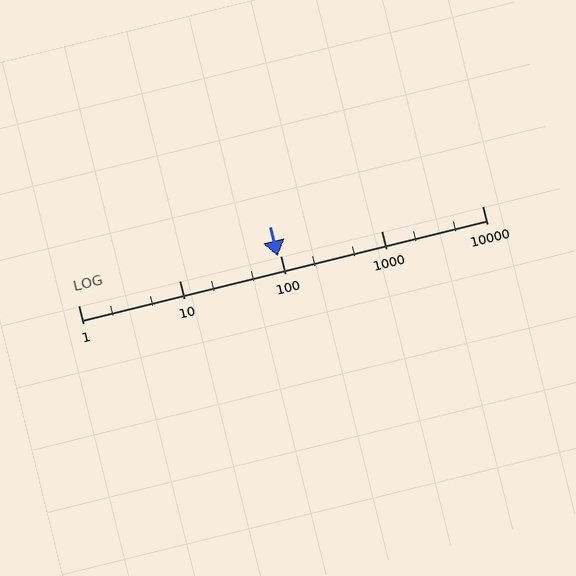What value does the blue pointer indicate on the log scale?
The pointer indicates approximately 95.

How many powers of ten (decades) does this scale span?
The scale spans 4 decades, from 1 to 10000.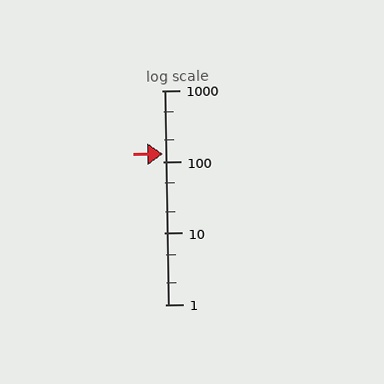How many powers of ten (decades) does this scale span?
The scale spans 3 decades, from 1 to 1000.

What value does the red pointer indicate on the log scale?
The pointer indicates approximately 130.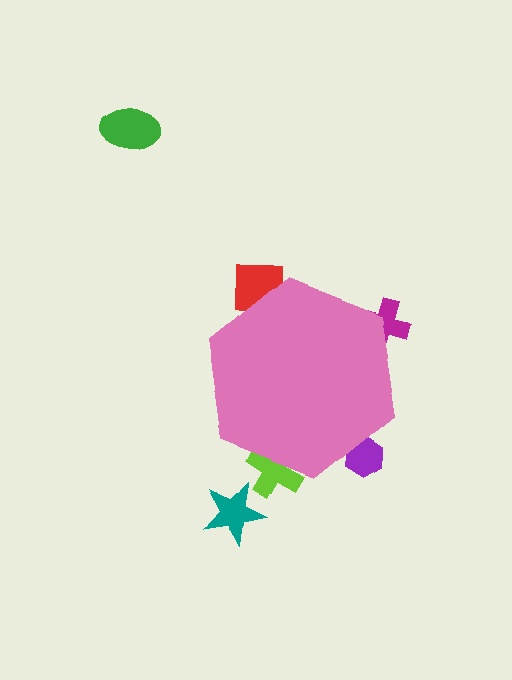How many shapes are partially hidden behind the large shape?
4 shapes are partially hidden.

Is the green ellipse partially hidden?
No, the green ellipse is fully visible.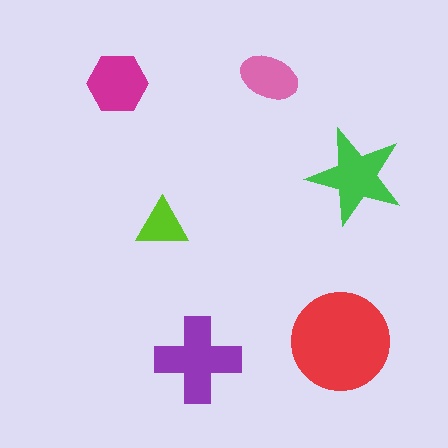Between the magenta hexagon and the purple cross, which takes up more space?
The purple cross.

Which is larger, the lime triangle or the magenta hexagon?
The magenta hexagon.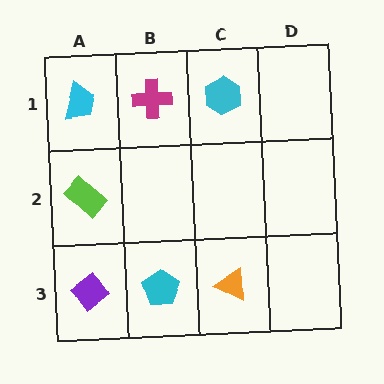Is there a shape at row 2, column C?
No, that cell is empty.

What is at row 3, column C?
An orange triangle.